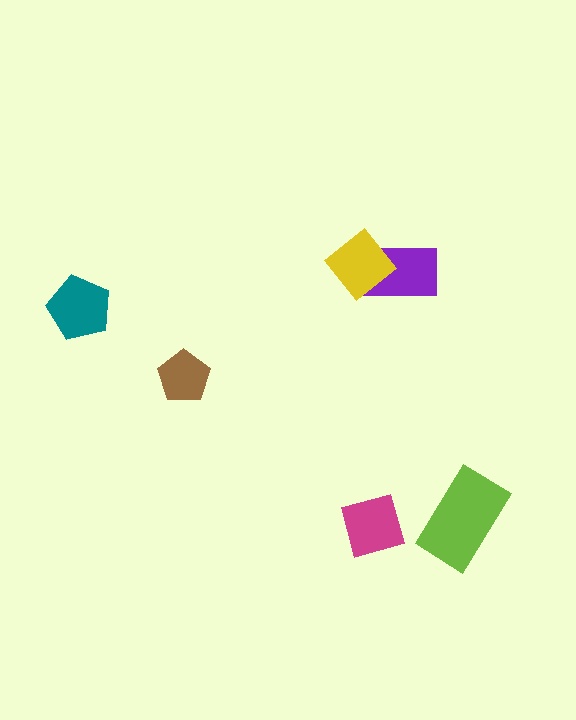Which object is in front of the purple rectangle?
The yellow diamond is in front of the purple rectangle.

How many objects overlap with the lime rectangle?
0 objects overlap with the lime rectangle.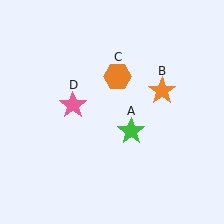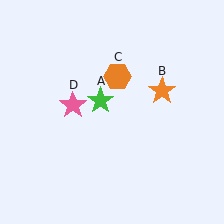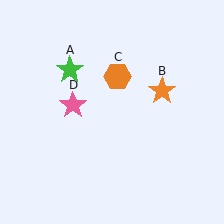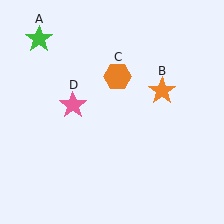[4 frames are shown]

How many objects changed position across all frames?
1 object changed position: green star (object A).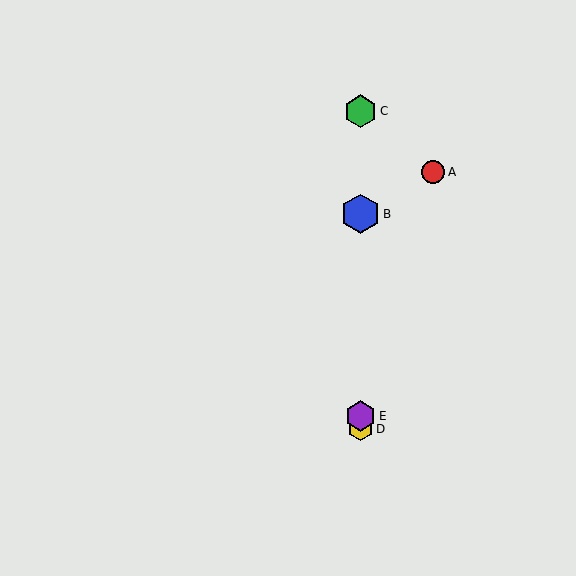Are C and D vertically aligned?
Yes, both are at x≈361.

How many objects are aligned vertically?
4 objects (B, C, D, E) are aligned vertically.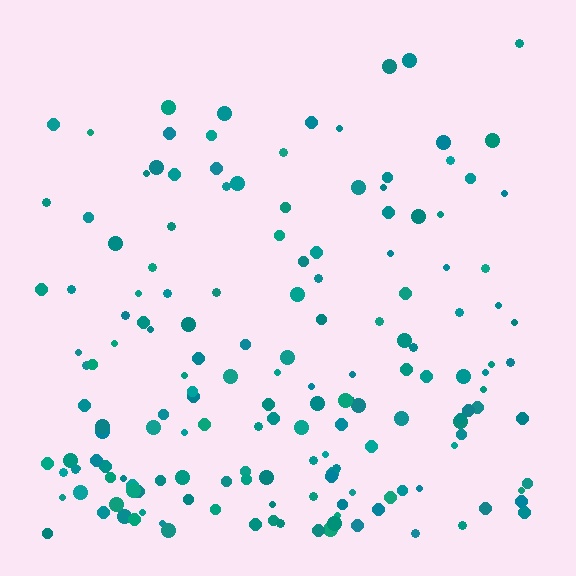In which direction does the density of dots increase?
From top to bottom, with the bottom side densest.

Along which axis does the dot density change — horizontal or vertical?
Vertical.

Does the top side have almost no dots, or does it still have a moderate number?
Still a moderate number, just noticeably fewer than the bottom.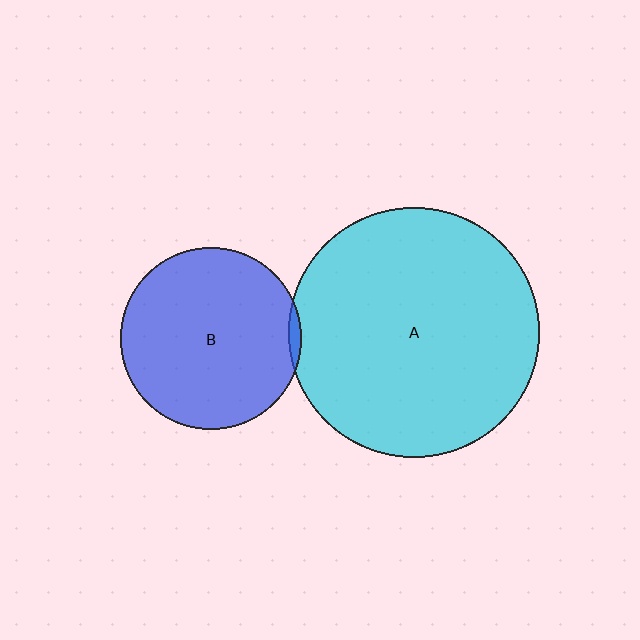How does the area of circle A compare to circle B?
Approximately 1.9 times.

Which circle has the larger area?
Circle A (cyan).